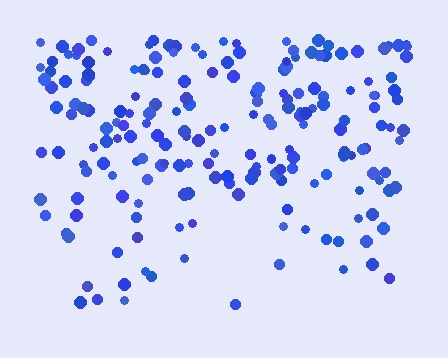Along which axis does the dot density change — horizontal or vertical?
Vertical.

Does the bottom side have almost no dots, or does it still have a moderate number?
Still a moderate number, just noticeably fewer than the top.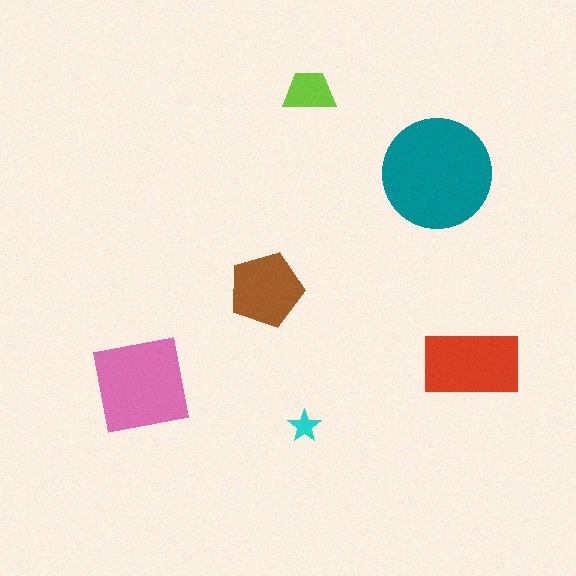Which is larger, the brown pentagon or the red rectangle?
The red rectangle.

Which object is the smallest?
The cyan star.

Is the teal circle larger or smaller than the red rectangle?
Larger.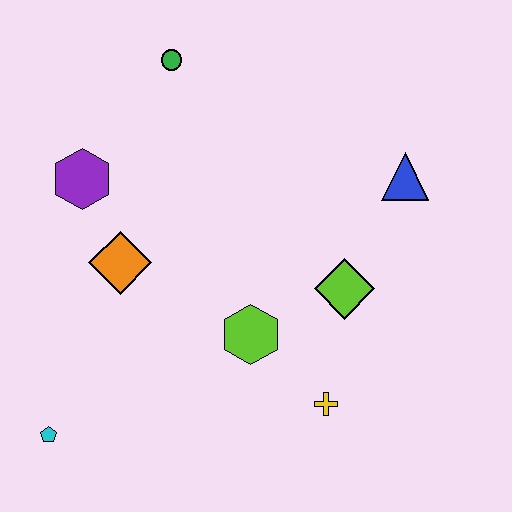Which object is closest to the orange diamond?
The purple hexagon is closest to the orange diamond.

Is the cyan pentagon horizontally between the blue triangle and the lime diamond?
No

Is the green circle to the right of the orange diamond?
Yes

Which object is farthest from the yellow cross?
The green circle is farthest from the yellow cross.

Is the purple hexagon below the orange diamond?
No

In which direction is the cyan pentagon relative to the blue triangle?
The cyan pentagon is to the left of the blue triangle.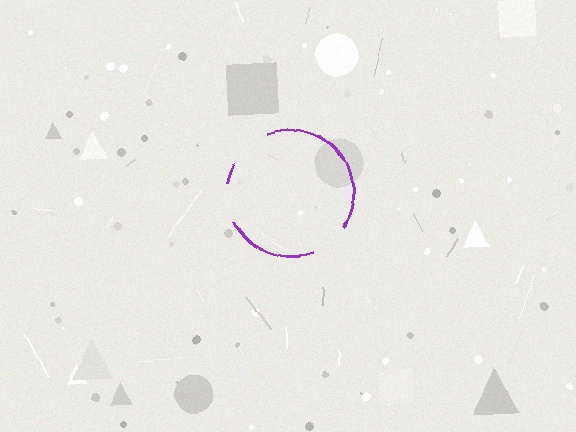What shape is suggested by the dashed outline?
The dashed outline suggests a circle.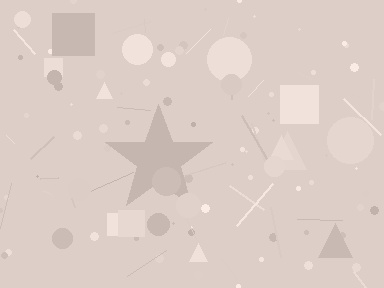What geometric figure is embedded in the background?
A star is embedded in the background.